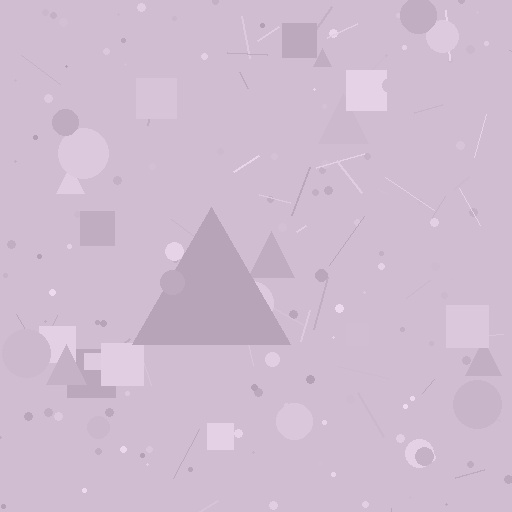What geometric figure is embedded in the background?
A triangle is embedded in the background.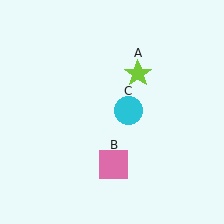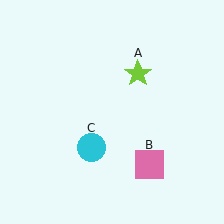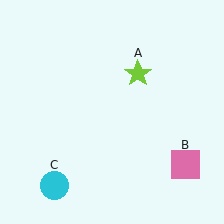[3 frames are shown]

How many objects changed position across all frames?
2 objects changed position: pink square (object B), cyan circle (object C).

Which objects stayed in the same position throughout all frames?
Lime star (object A) remained stationary.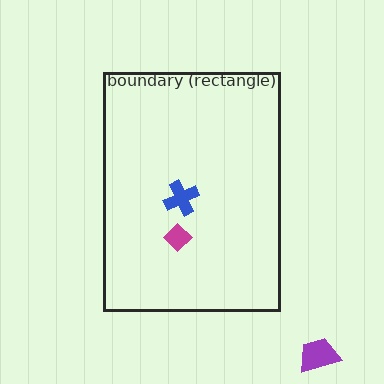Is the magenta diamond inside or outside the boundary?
Inside.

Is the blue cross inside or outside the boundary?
Inside.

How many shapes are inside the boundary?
2 inside, 1 outside.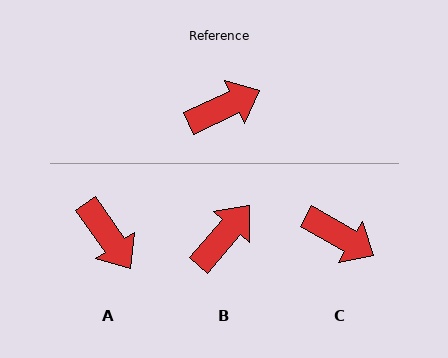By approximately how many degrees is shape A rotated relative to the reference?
Approximately 80 degrees clockwise.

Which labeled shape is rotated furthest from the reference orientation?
A, about 80 degrees away.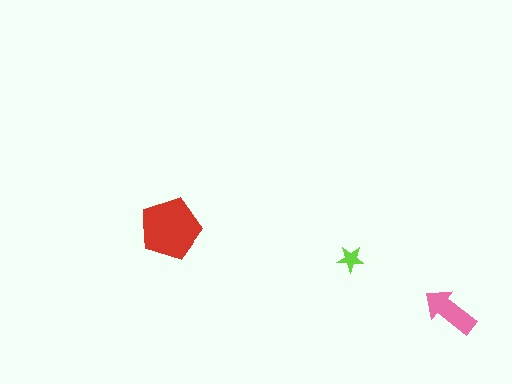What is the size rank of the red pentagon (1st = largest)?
1st.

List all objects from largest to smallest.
The red pentagon, the pink arrow, the lime star.